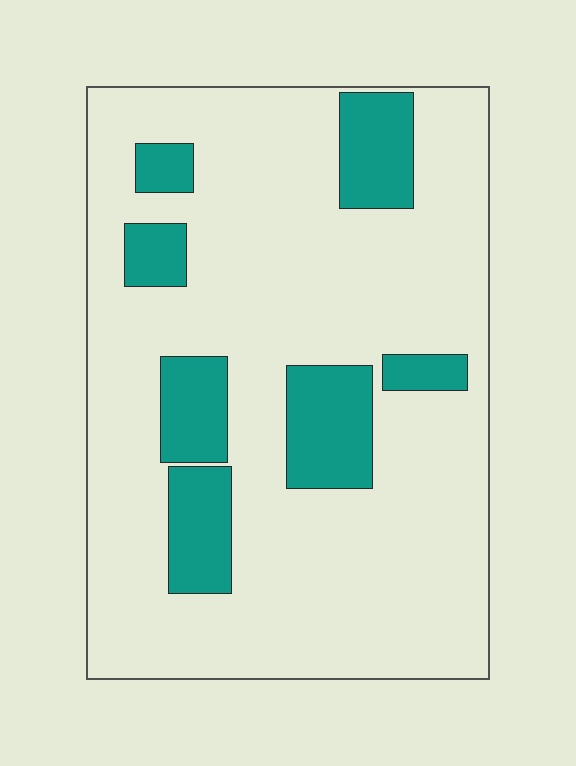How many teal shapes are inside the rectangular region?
7.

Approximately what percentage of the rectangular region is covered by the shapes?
Approximately 20%.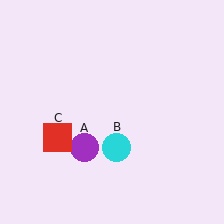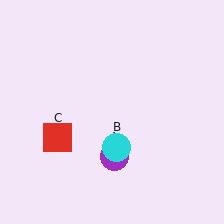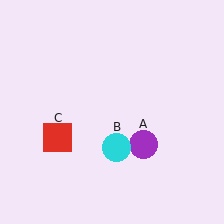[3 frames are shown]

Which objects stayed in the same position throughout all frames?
Cyan circle (object B) and red square (object C) remained stationary.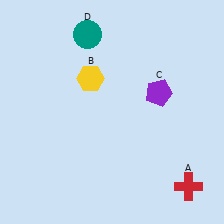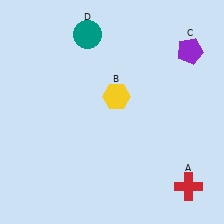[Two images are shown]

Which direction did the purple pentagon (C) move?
The purple pentagon (C) moved up.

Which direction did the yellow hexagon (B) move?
The yellow hexagon (B) moved right.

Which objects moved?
The objects that moved are: the yellow hexagon (B), the purple pentagon (C).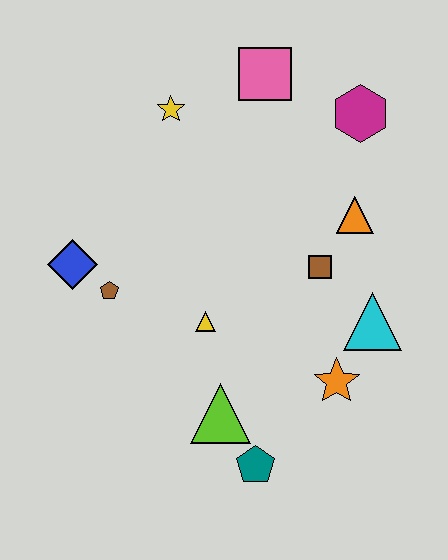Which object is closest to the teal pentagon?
The lime triangle is closest to the teal pentagon.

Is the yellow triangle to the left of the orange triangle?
Yes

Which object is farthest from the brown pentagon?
The magenta hexagon is farthest from the brown pentagon.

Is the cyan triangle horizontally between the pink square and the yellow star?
No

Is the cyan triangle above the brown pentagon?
No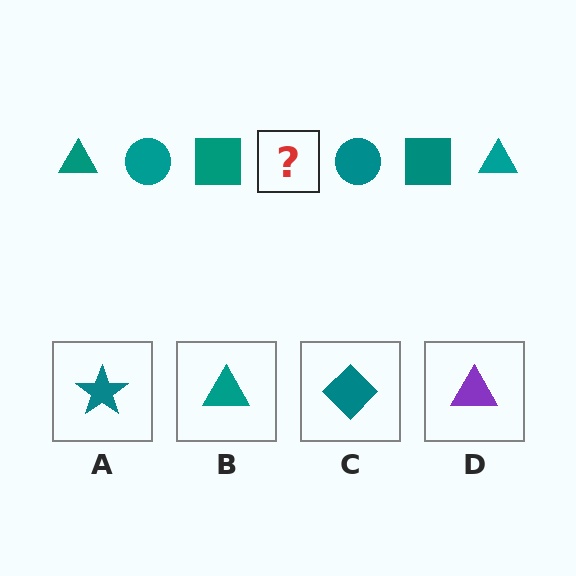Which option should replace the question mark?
Option B.